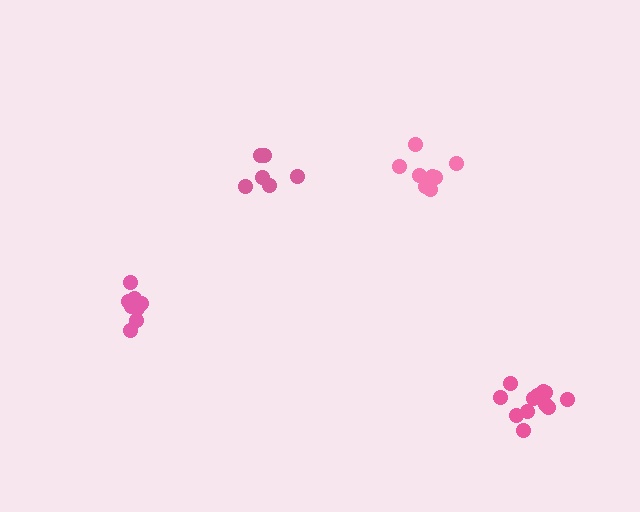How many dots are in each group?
Group 1: 9 dots, Group 2: 8 dots, Group 3: 6 dots, Group 4: 12 dots (35 total).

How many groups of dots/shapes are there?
There are 4 groups.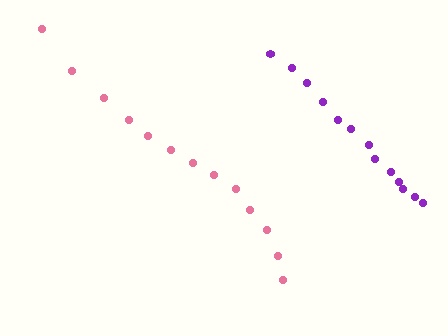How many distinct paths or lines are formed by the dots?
There are 2 distinct paths.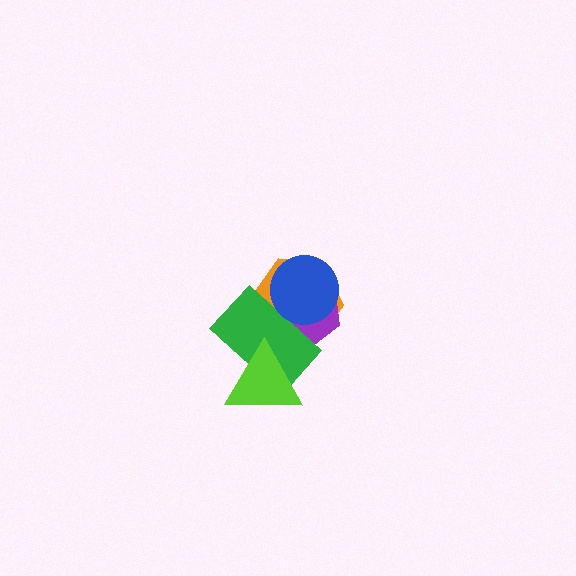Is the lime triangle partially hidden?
No, no other shape covers it.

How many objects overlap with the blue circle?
3 objects overlap with the blue circle.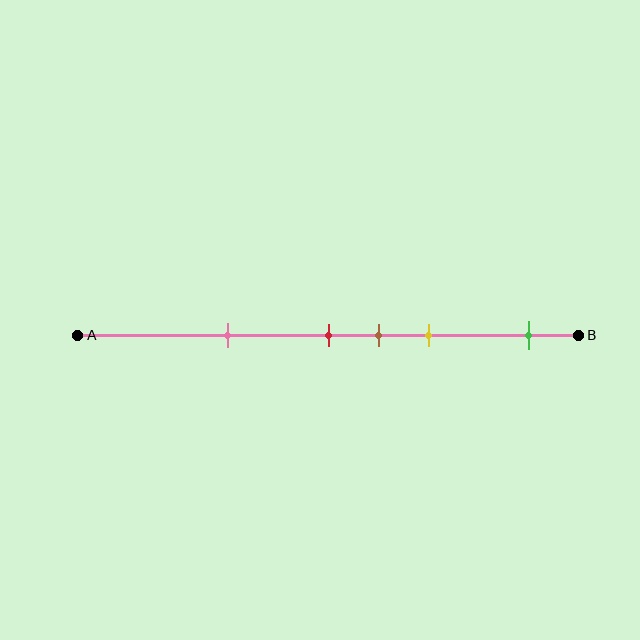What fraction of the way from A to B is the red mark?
The red mark is approximately 50% (0.5) of the way from A to B.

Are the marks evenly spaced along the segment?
No, the marks are not evenly spaced.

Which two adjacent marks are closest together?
The red and brown marks are the closest adjacent pair.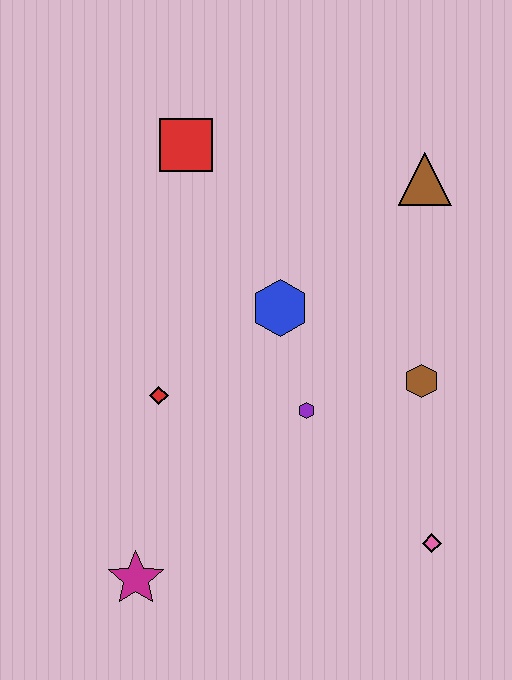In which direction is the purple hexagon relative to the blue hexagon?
The purple hexagon is below the blue hexagon.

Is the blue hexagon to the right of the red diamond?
Yes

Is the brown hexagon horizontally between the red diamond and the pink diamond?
Yes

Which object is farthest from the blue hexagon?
The magenta star is farthest from the blue hexagon.